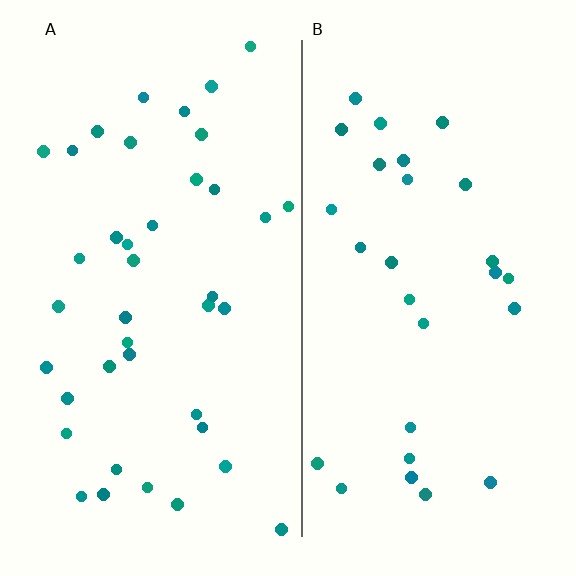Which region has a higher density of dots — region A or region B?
A (the left).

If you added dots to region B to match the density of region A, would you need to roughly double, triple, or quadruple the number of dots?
Approximately double.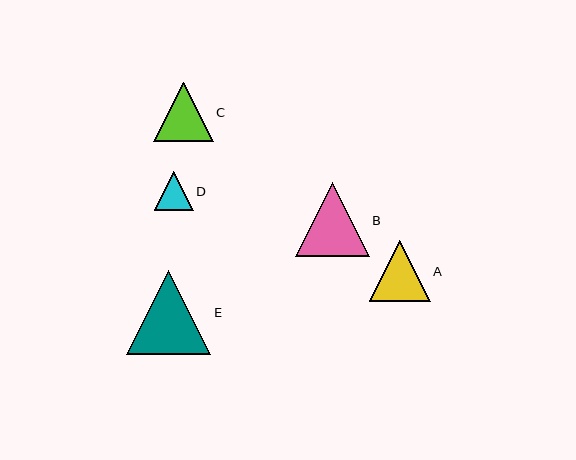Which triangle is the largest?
Triangle E is the largest with a size of approximately 84 pixels.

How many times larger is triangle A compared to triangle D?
Triangle A is approximately 1.6 times the size of triangle D.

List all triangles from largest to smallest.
From largest to smallest: E, B, A, C, D.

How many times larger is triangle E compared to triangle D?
Triangle E is approximately 2.2 times the size of triangle D.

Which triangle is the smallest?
Triangle D is the smallest with a size of approximately 39 pixels.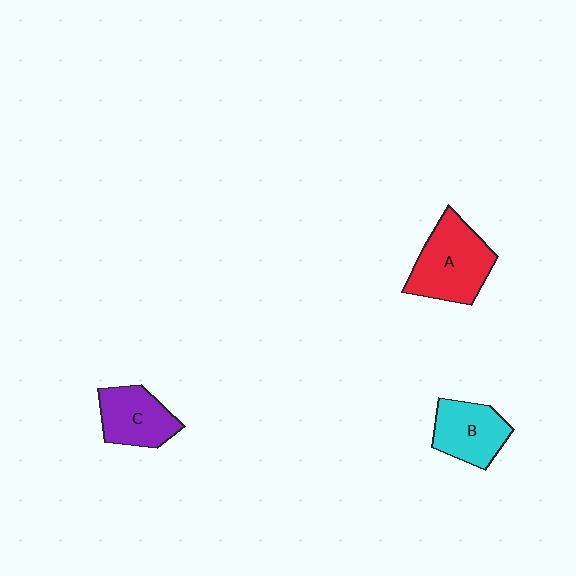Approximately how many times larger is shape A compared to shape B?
Approximately 1.4 times.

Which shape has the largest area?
Shape A (red).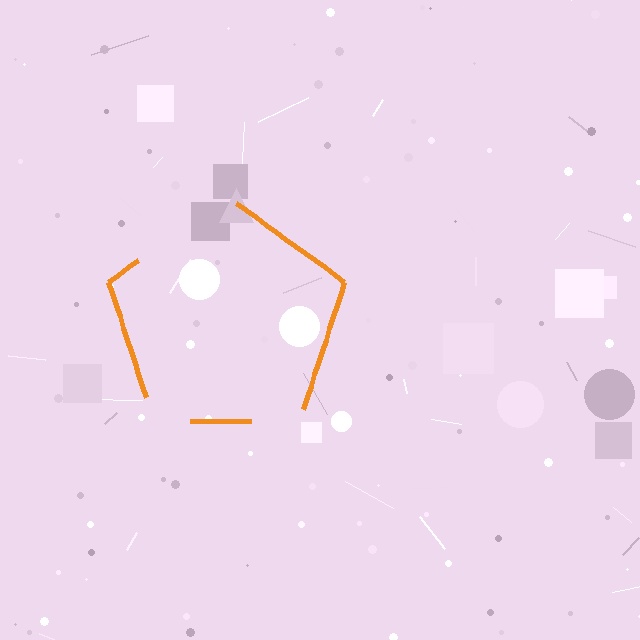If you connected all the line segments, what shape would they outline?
They would outline a pentagon.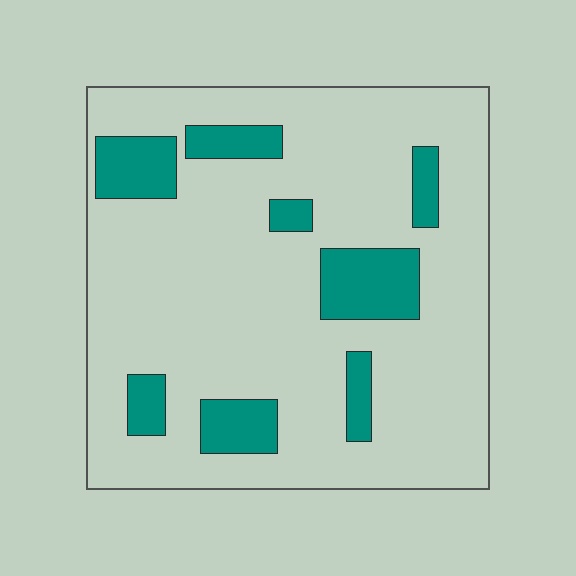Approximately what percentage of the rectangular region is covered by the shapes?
Approximately 15%.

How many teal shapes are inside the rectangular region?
8.